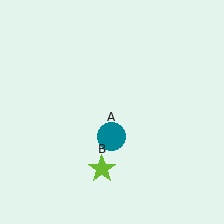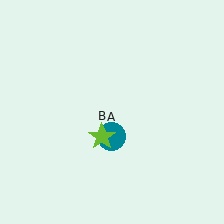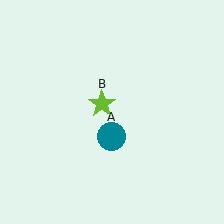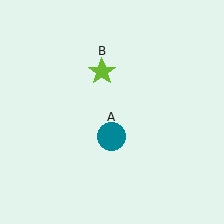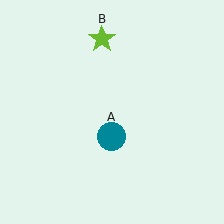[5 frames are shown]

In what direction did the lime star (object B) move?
The lime star (object B) moved up.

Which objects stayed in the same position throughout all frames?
Teal circle (object A) remained stationary.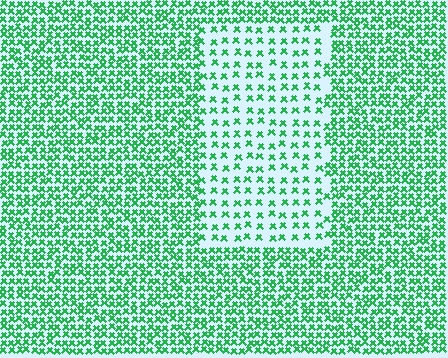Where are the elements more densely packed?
The elements are more densely packed outside the rectangle boundary.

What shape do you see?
I see a rectangle.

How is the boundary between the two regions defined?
The boundary is defined by a change in element density (approximately 2.3x ratio). All elements are the same color, size, and shape.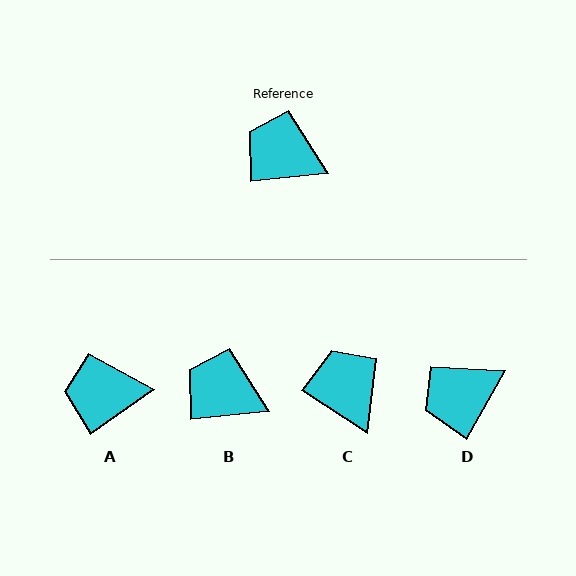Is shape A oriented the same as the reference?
No, it is off by about 30 degrees.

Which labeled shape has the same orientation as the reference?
B.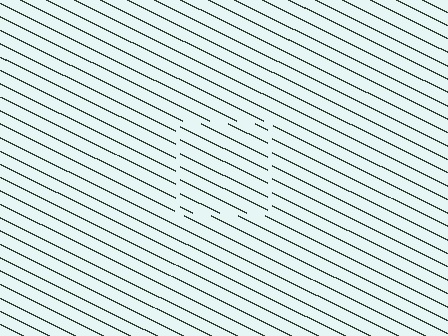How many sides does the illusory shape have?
4 sides — the line-ends trace a square.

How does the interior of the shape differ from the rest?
The interior of the shape contains the same grating, shifted by half a period — the contour is defined by the phase discontinuity where line-ends from the inner and outer gratings abut.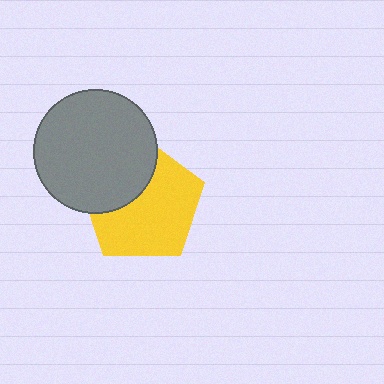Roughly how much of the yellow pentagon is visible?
Most of it is visible (roughly 65%).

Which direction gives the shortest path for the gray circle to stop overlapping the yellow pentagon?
Moving toward the upper-left gives the shortest separation.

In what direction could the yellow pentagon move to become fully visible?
The yellow pentagon could move toward the lower-right. That would shift it out from behind the gray circle entirely.